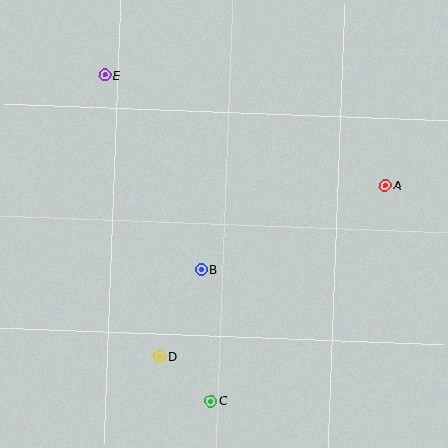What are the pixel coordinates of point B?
Point B is at (202, 269).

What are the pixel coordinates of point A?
Point A is at (385, 185).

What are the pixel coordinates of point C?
Point C is at (211, 401).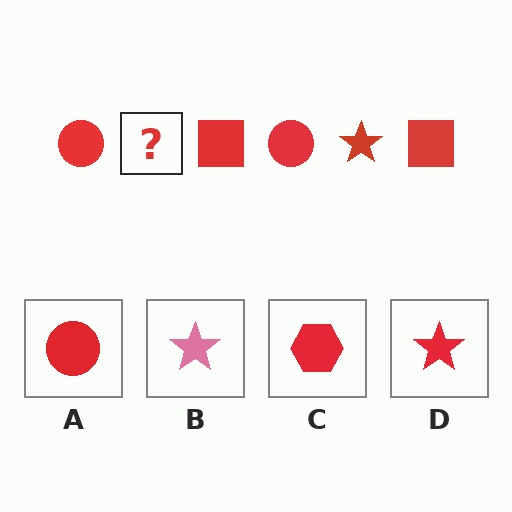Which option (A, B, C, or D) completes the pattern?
D.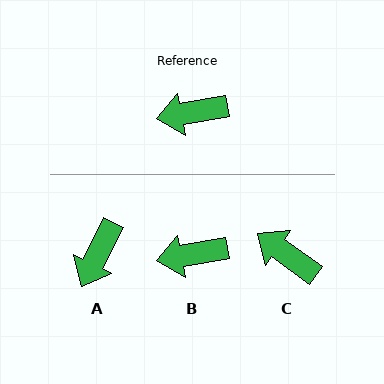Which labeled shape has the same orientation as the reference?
B.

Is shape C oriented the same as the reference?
No, it is off by about 46 degrees.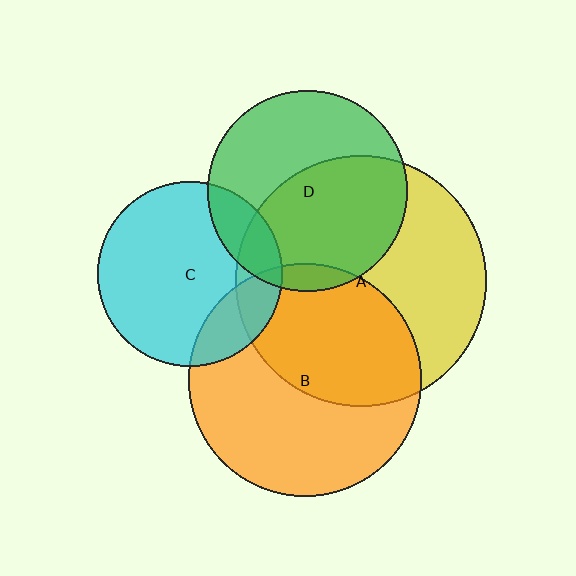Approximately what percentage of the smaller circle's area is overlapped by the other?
Approximately 55%.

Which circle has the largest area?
Circle A (yellow).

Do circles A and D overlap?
Yes.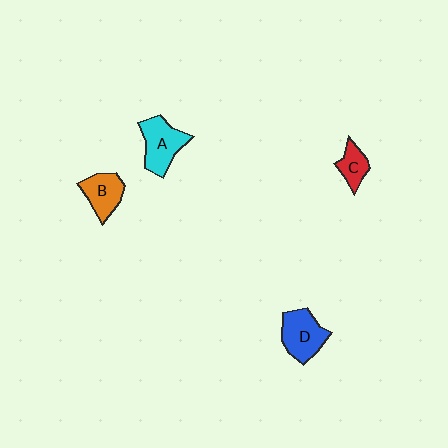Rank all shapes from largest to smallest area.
From largest to smallest: A (cyan), D (blue), B (orange), C (red).